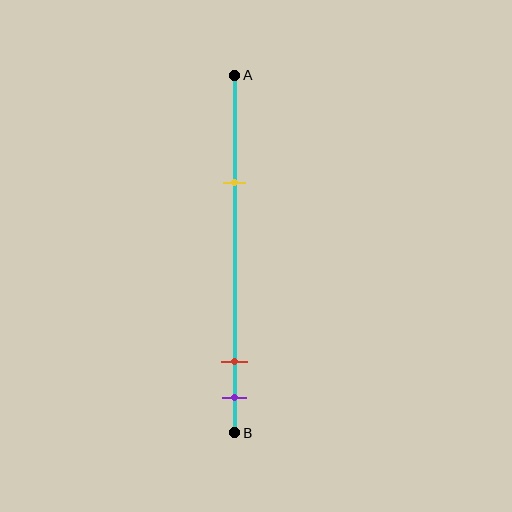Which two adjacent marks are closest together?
The red and purple marks are the closest adjacent pair.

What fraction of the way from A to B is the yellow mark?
The yellow mark is approximately 30% (0.3) of the way from A to B.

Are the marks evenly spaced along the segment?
No, the marks are not evenly spaced.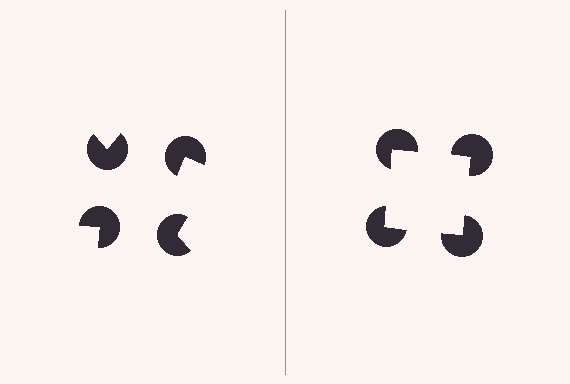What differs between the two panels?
The pac-man discs are positioned identically on both sides; only the wedge orientations differ. On the right they align to a square; on the left they are misaligned.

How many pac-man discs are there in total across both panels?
8 — 4 on each side.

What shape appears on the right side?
An illusory square.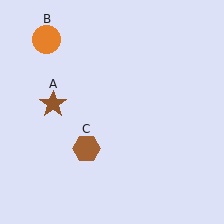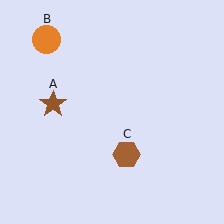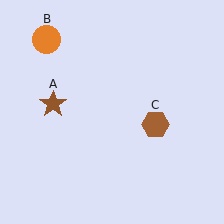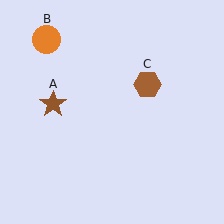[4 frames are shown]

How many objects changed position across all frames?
1 object changed position: brown hexagon (object C).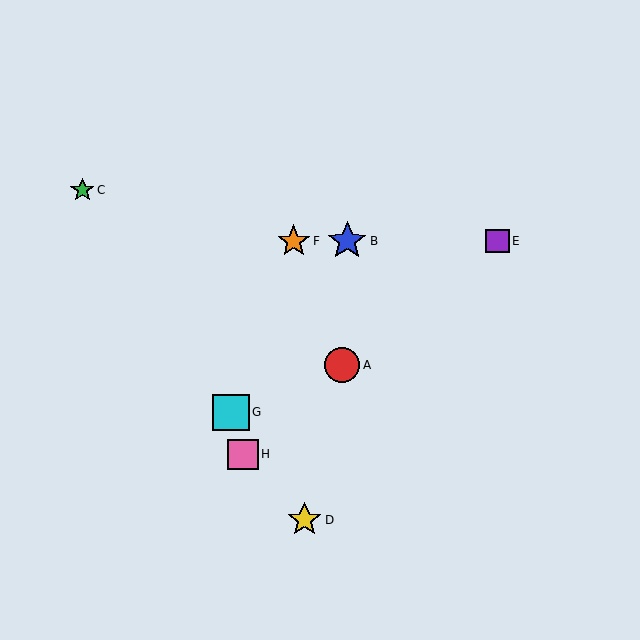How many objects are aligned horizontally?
3 objects (B, E, F) are aligned horizontally.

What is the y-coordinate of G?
Object G is at y≈412.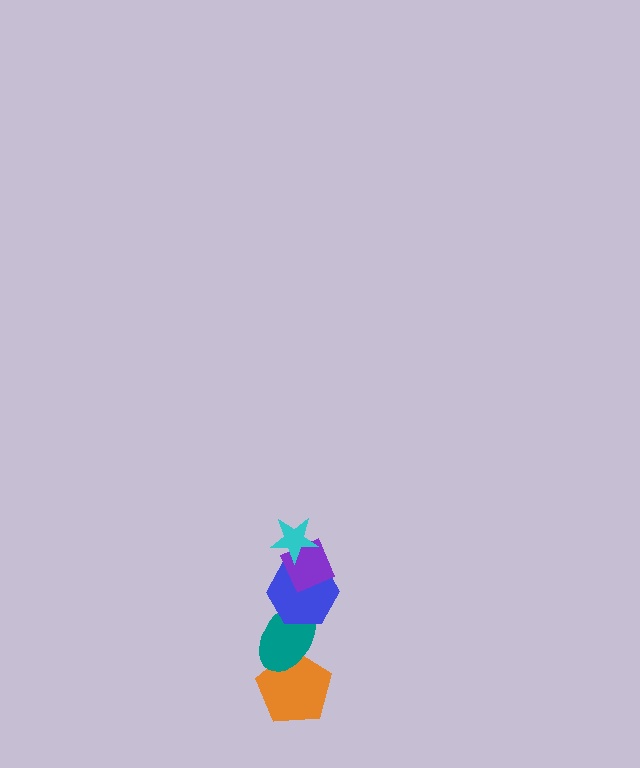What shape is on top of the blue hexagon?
The purple diamond is on top of the blue hexagon.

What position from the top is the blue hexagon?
The blue hexagon is 3rd from the top.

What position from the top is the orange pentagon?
The orange pentagon is 5th from the top.